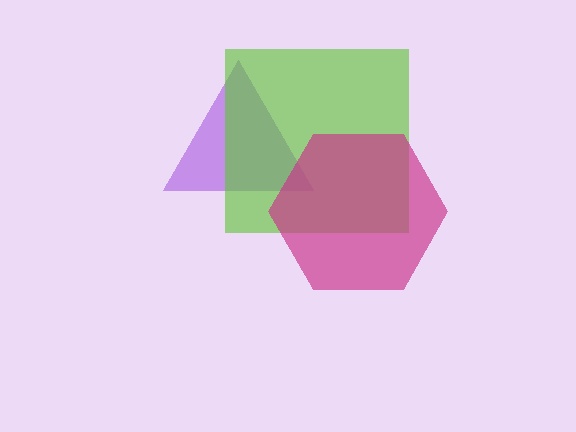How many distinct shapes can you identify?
There are 3 distinct shapes: a purple triangle, a lime square, a magenta hexagon.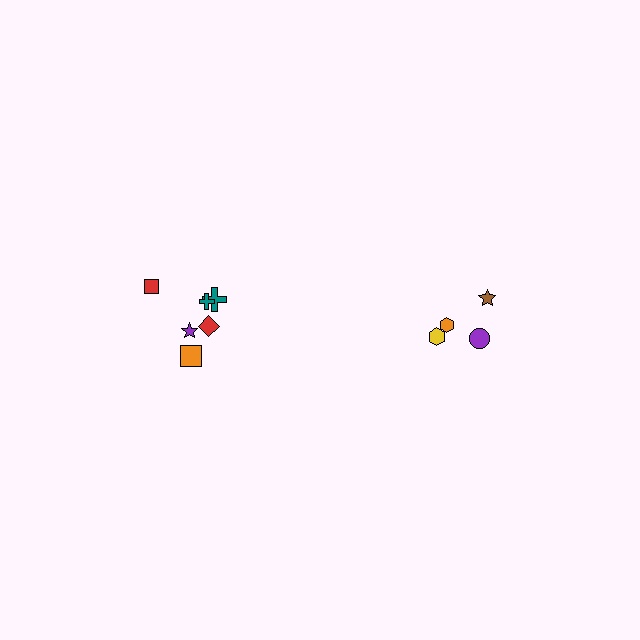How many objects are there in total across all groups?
There are 10 objects.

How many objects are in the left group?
There are 6 objects.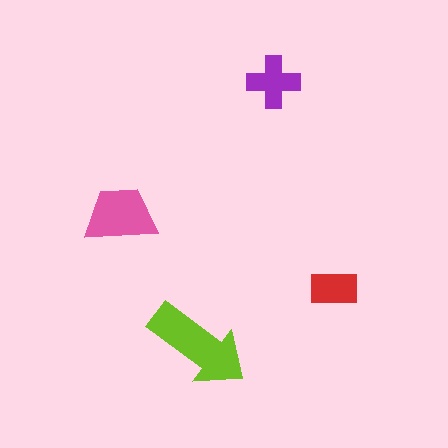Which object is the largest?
The lime arrow.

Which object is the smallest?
The red rectangle.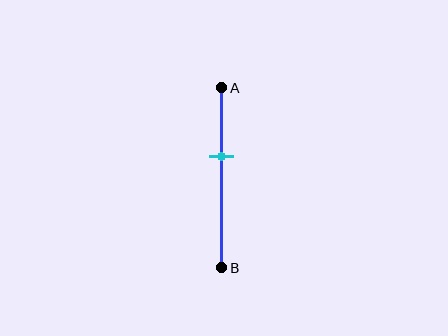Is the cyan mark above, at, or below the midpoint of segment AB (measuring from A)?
The cyan mark is above the midpoint of segment AB.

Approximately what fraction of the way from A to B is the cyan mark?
The cyan mark is approximately 40% of the way from A to B.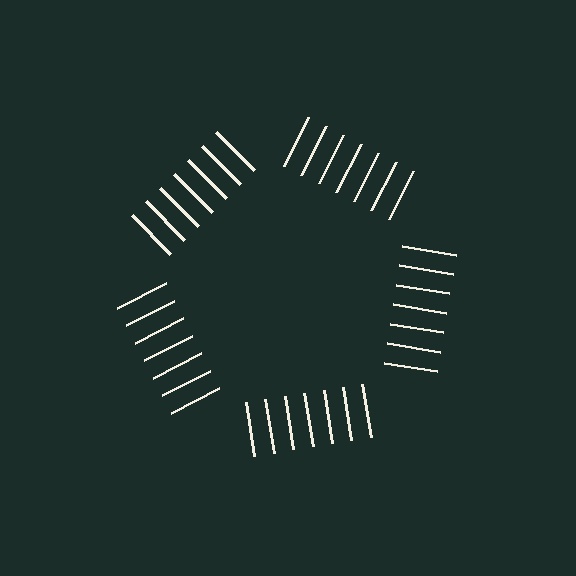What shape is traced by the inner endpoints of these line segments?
An illusory pentagon — the line segments terminate on its edges but no continuous stroke is drawn.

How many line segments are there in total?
35 — 7 along each of the 5 edges.